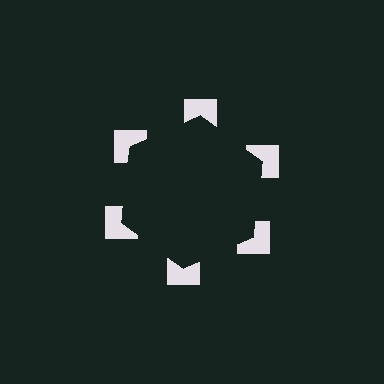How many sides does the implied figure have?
6 sides.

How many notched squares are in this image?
There are 6 — one at each vertex of the illusory hexagon.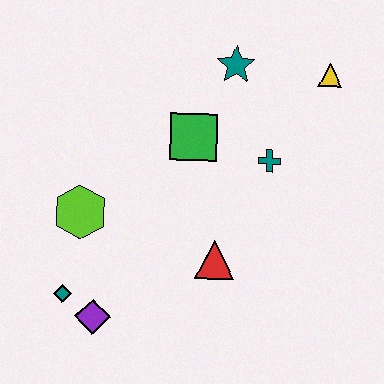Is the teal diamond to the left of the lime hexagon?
Yes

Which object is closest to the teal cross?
The green square is closest to the teal cross.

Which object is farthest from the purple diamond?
The yellow triangle is farthest from the purple diamond.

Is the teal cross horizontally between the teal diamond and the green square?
No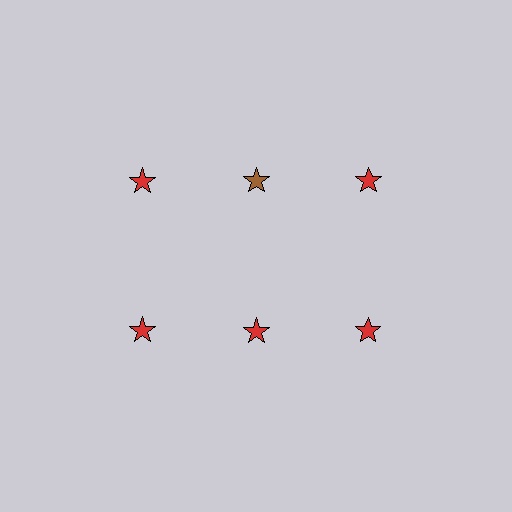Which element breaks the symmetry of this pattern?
The brown star in the top row, second from left column breaks the symmetry. All other shapes are red stars.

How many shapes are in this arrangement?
There are 6 shapes arranged in a grid pattern.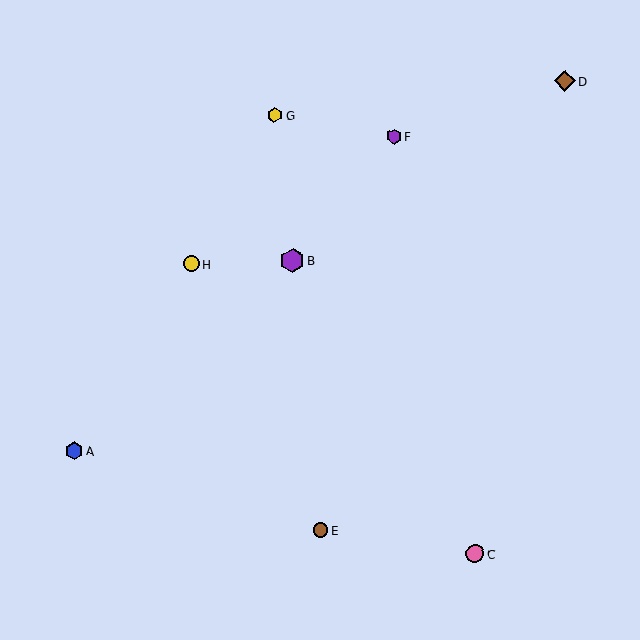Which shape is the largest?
The purple hexagon (labeled B) is the largest.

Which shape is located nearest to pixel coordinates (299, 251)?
The purple hexagon (labeled B) at (292, 260) is nearest to that location.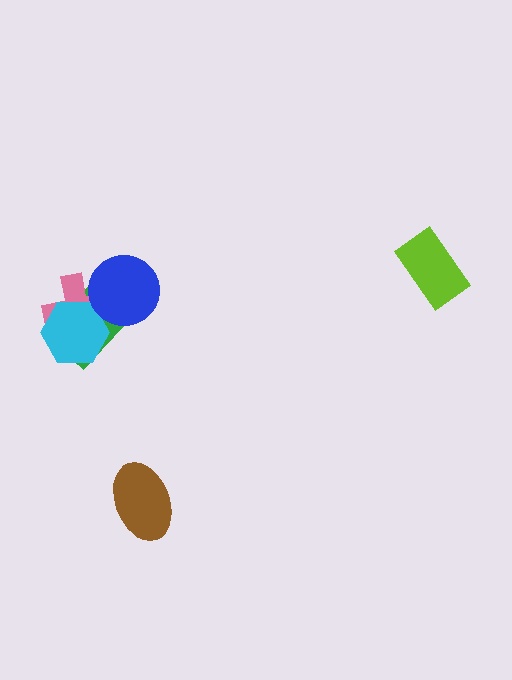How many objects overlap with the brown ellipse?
0 objects overlap with the brown ellipse.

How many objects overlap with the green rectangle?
3 objects overlap with the green rectangle.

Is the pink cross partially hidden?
Yes, it is partially covered by another shape.